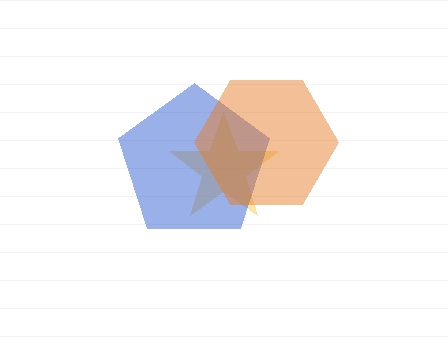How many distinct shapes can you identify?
There are 3 distinct shapes: a yellow star, a blue pentagon, an orange hexagon.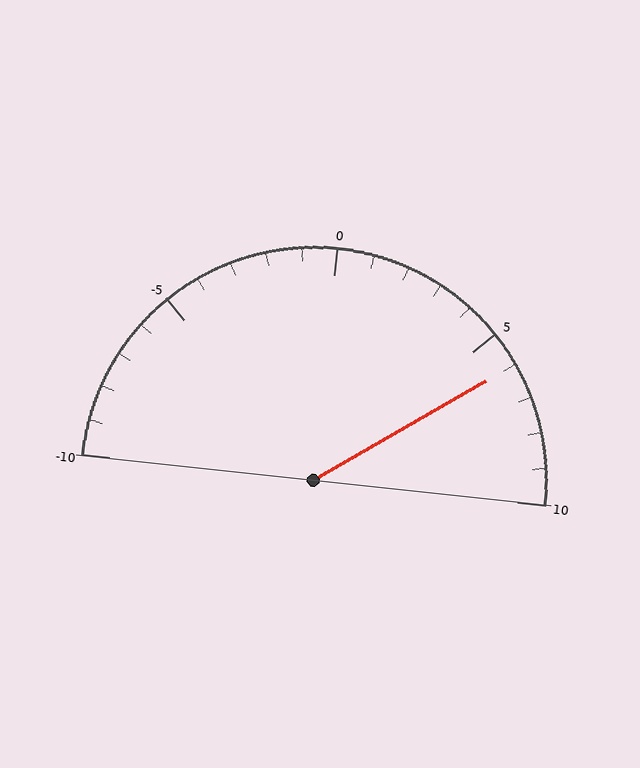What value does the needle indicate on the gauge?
The needle indicates approximately 6.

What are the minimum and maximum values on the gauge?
The gauge ranges from -10 to 10.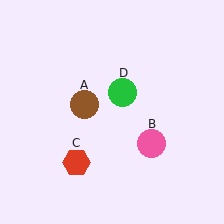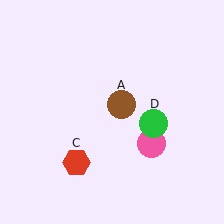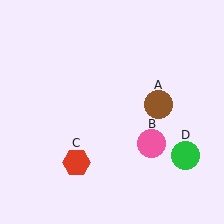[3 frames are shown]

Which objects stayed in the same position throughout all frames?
Pink circle (object B) and red hexagon (object C) remained stationary.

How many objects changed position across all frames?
2 objects changed position: brown circle (object A), green circle (object D).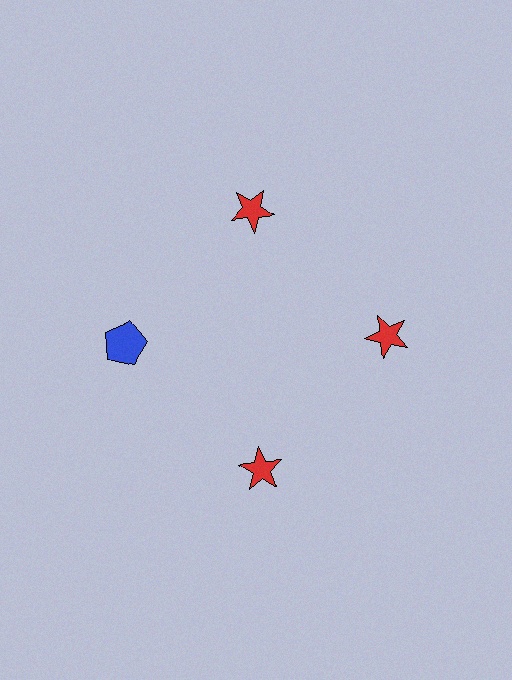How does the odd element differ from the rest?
It differs in both color (blue instead of red) and shape (pentagon instead of star).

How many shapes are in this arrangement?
There are 4 shapes arranged in a ring pattern.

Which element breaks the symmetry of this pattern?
The blue pentagon at roughly the 9 o'clock position breaks the symmetry. All other shapes are red stars.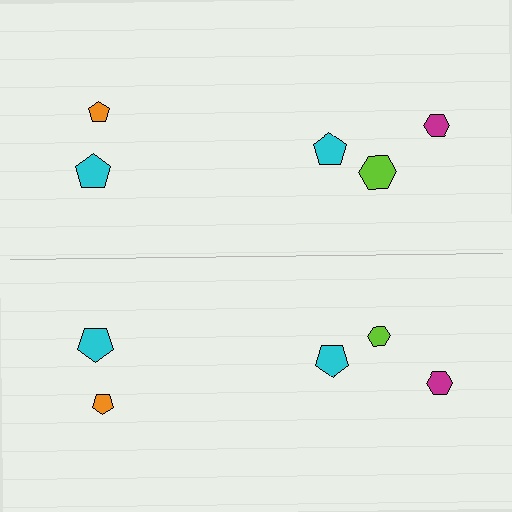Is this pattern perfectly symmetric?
No, the pattern is not perfectly symmetric. The lime hexagon on the bottom side has a different size than its mirror counterpart.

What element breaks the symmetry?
The lime hexagon on the bottom side has a different size than its mirror counterpart.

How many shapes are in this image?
There are 10 shapes in this image.